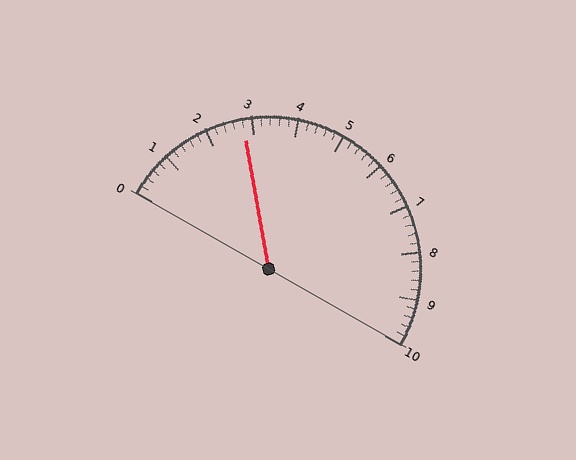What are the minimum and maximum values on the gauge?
The gauge ranges from 0 to 10.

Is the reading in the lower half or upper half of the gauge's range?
The reading is in the lower half of the range (0 to 10).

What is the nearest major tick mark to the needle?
The nearest major tick mark is 3.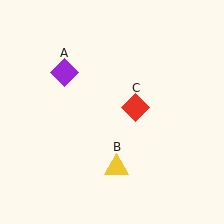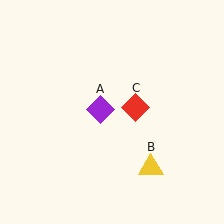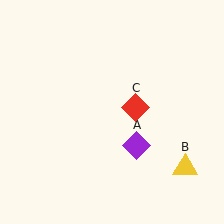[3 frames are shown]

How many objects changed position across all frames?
2 objects changed position: purple diamond (object A), yellow triangle (object B).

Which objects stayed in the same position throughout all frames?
Red diamond (object C) remained stationary.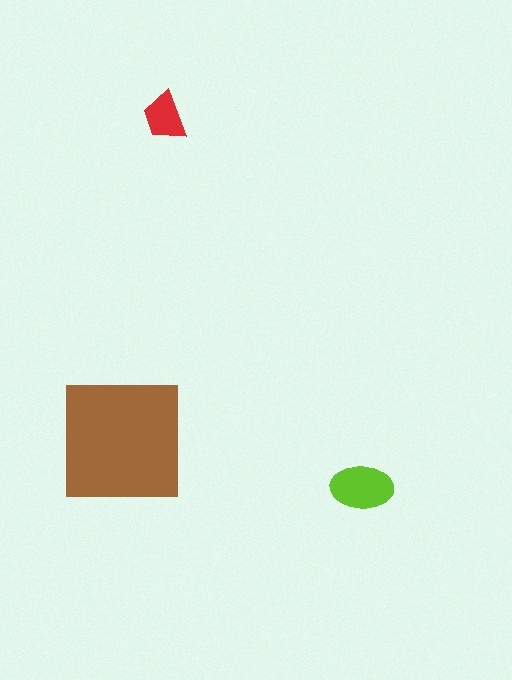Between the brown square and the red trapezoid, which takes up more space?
The brown square.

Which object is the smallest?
The red trapezoid.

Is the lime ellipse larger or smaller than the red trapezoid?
Larger.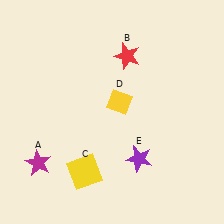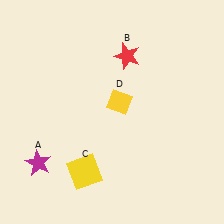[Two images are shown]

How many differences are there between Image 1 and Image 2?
There is 1 difference between the two images.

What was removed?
The purple star (E) was removed in Image 2.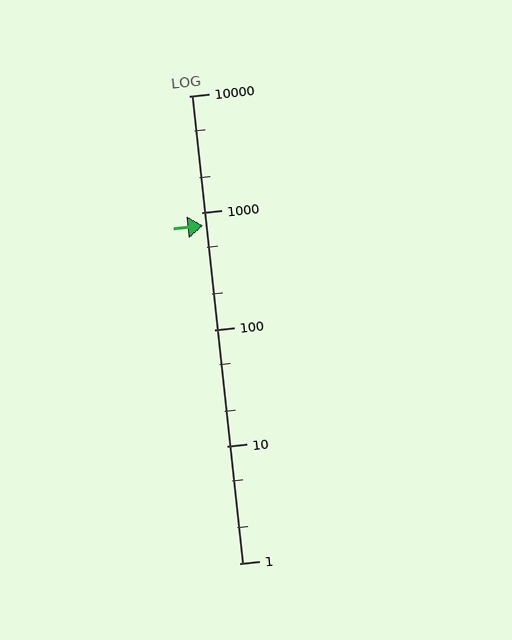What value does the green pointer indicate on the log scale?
The pointer indicates approximately 770.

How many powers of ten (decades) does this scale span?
The scale spans 4 decades, from 1 to 10000.